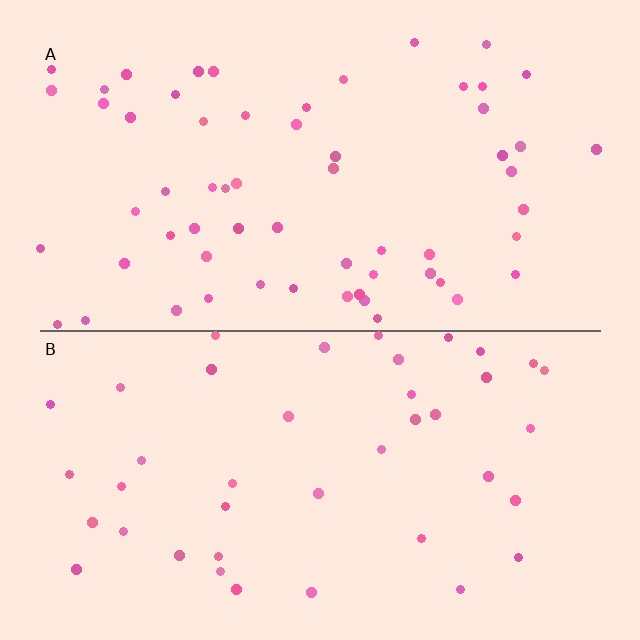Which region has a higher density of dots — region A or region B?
A (the top).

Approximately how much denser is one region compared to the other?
Approximately 1.5× — region A over region B.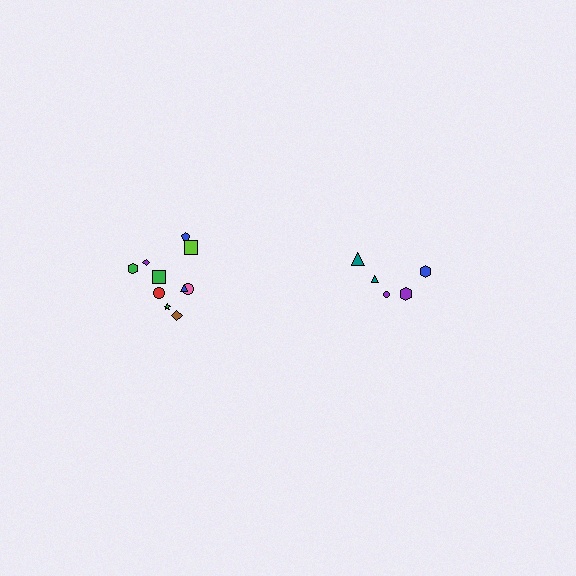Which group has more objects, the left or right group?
The left group.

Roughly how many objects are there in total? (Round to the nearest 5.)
Roughly 15 objects in total.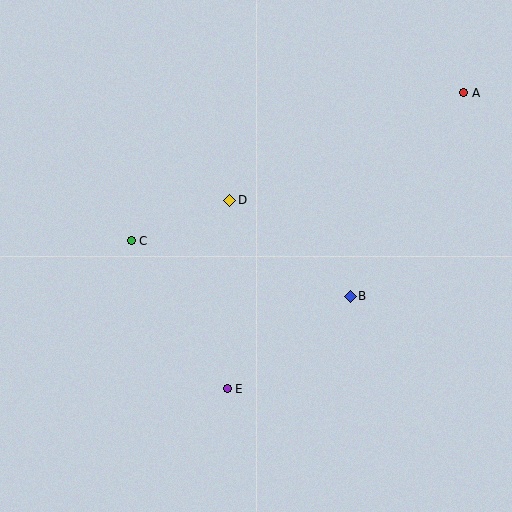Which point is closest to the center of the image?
Point D at (230, 200) is closest to the center.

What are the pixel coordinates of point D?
Point D is at (230, 200).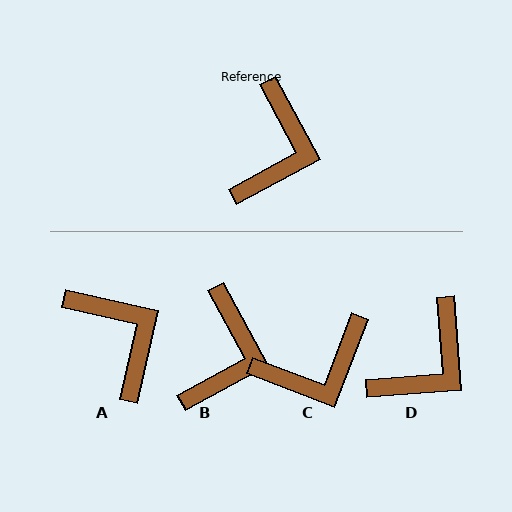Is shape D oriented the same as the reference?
No, it is off by about 24 degrees.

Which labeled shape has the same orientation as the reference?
B.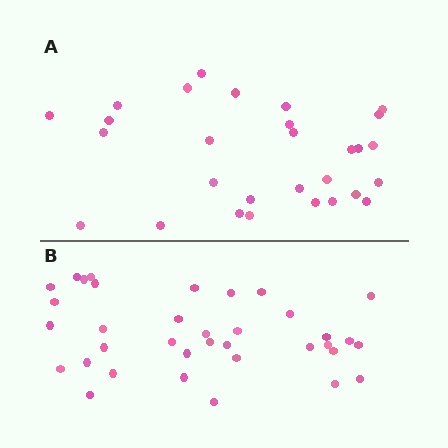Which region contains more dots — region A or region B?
Region B (the bottom region) has more dots.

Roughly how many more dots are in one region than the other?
Region B has roughly 8 or so more dots than region A.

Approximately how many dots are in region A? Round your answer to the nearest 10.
About 30 dots. (The exact count is 29, which rounds to 30.)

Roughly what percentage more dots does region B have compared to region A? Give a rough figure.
About 25% more.